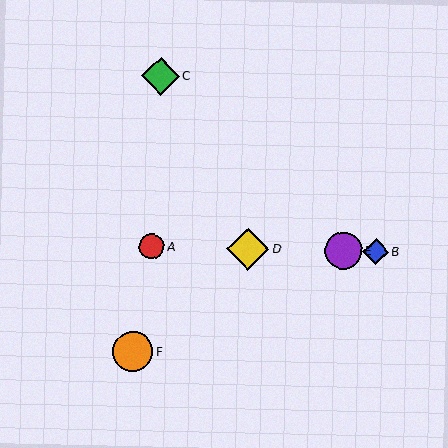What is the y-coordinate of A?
Object A is at y≈247.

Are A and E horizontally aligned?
Yes, both are at y≈247.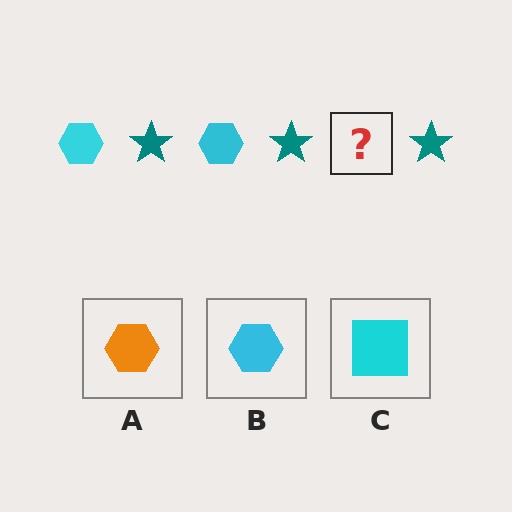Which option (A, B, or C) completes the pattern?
B.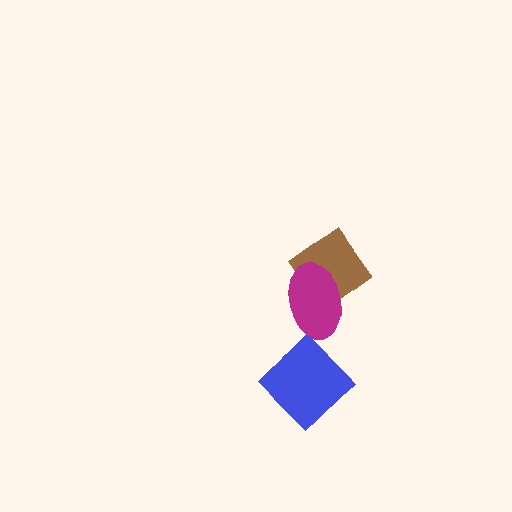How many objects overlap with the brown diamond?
1 object overlaps with the brown diamond.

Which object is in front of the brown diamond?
The magenta ellipse is in front of the brown diamond.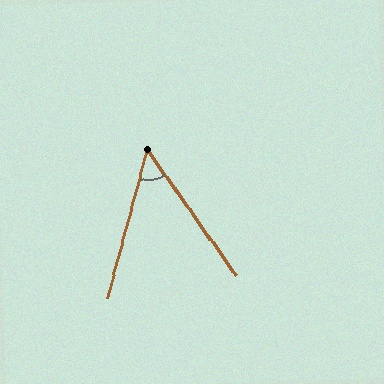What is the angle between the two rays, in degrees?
Approximately 50 degrees.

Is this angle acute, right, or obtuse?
It is acute.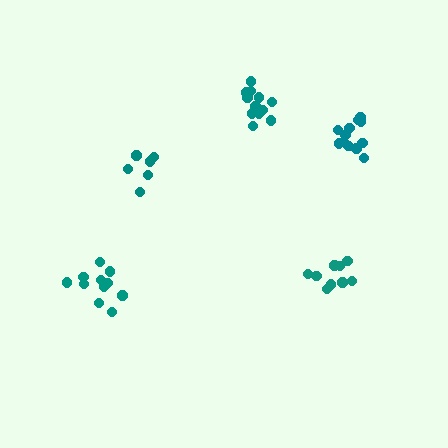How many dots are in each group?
Group 1: 12 dots, Group 2: 12 dots, Group 3: 9 dots, Group 4: 11 dots, Group 5: 6 dots (50 total).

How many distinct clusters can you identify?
There are 5 distinct clusters.